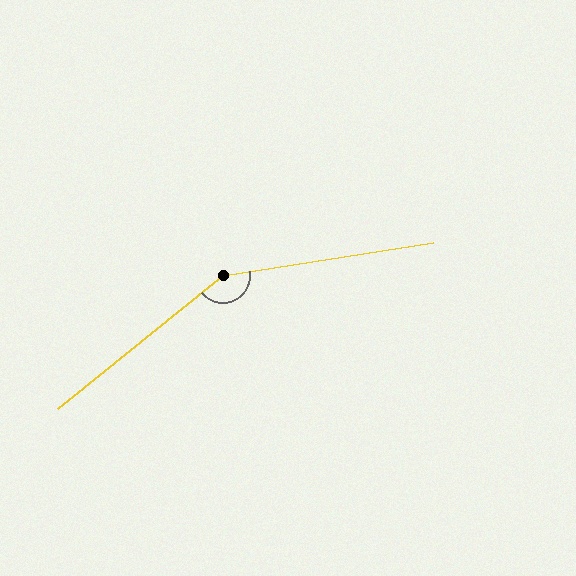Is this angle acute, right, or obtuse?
It is obtuse.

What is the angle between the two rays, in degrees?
Approximately 150 degrees.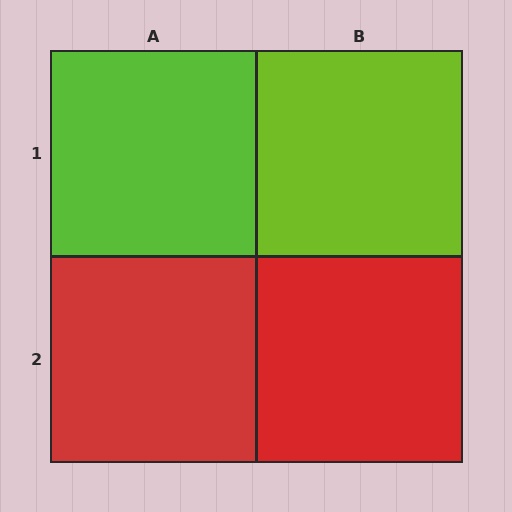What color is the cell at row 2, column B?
Red.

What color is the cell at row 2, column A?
Red.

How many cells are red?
2 cells are red.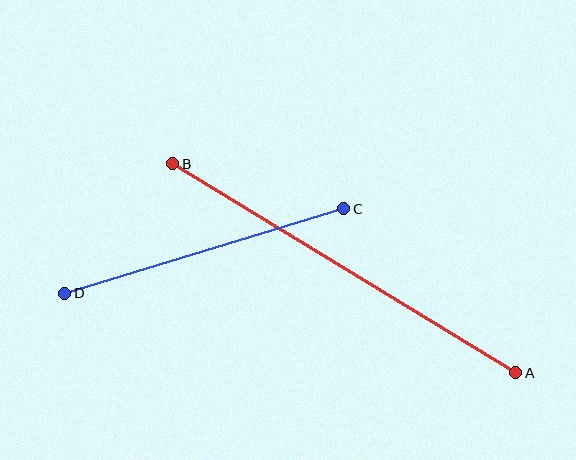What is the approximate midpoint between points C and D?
The midpoint is at approximately (204, 251) pixels.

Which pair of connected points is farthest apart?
Points A and B are farthest apart.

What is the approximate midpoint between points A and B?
The midpoint is at approximately (344, 268) pixels.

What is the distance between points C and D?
The distance is approximately 291 pixels.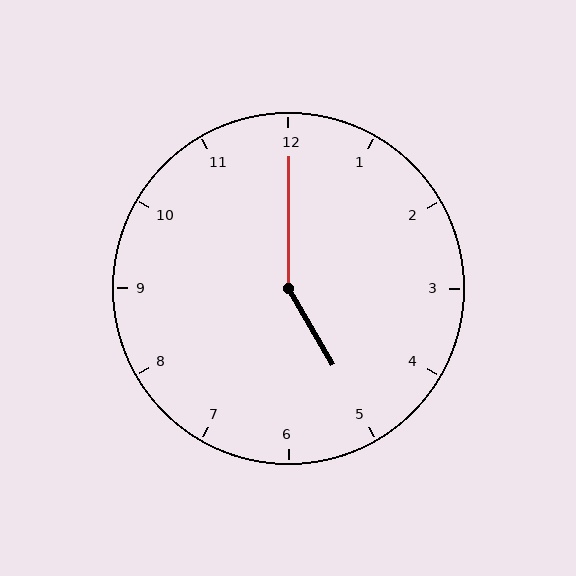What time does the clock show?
5:00.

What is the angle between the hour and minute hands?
Approximately 150 degrees.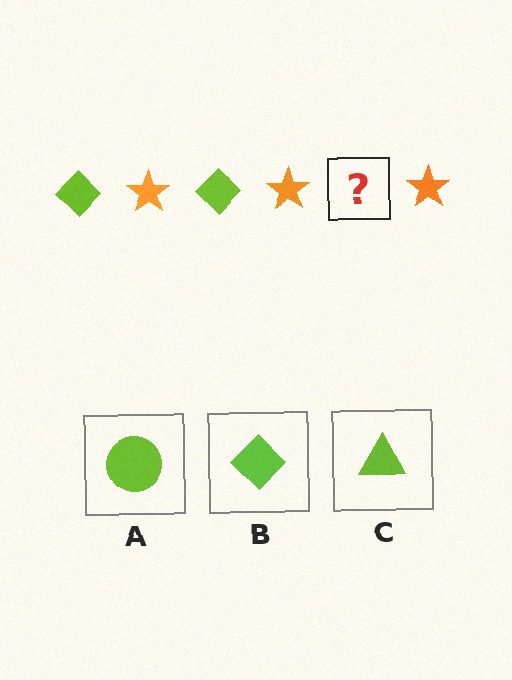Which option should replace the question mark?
Option B.